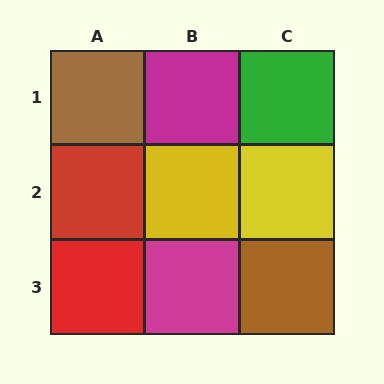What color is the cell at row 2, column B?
Yellow.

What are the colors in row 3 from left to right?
Red, magenta, brown.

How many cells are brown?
2 cells are brown.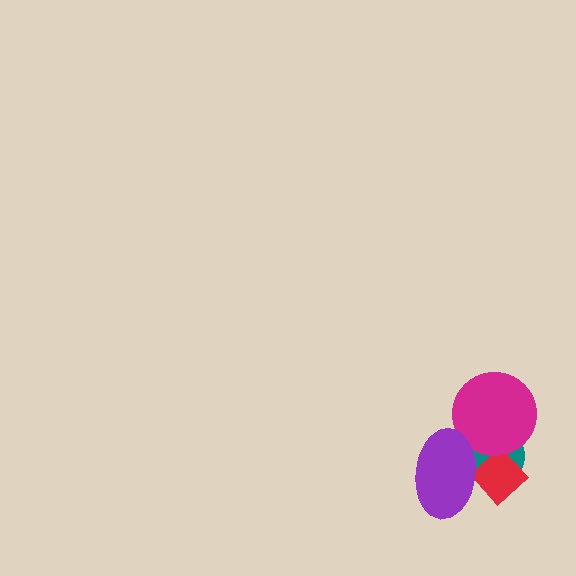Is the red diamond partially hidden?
Yes, it is partially covered by another shape.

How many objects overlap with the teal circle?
3 objects overlap with the teal circle.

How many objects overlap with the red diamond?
3 objects overlap with the red diamond.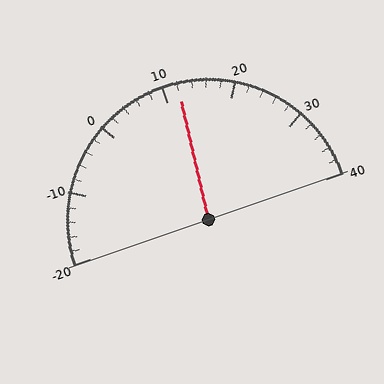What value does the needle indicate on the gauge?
The needle indicates approximately 12.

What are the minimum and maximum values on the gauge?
The gauge ranges from -20 to 40.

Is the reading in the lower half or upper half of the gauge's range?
The reading is in the upper half of the range (-20 to 40).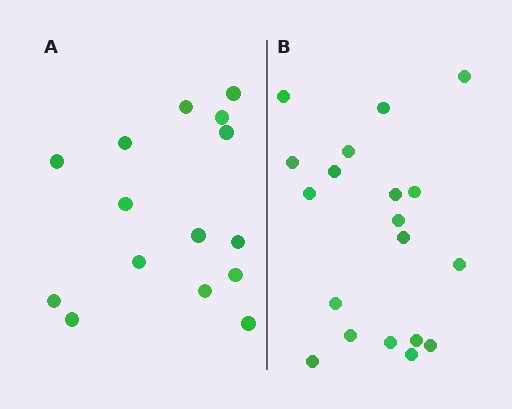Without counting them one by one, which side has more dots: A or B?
Region B (the right region) has more dots.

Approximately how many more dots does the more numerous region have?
Region B has about 4 more dots than region A.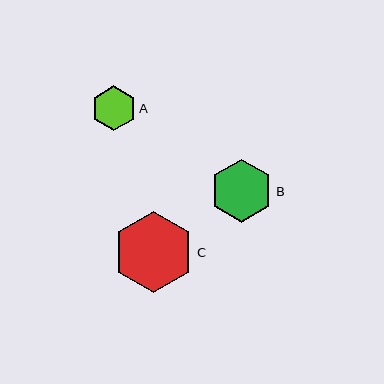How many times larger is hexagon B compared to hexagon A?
Hexagon B is approximately 1.4 times the size of hexagon A.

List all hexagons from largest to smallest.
From largest to smallest: C, B, A.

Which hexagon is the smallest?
Hexagon A is the smallest with a size of approximately 45 pixels.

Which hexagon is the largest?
Hexagon C is the largest with a size of approximately 80 pixels.